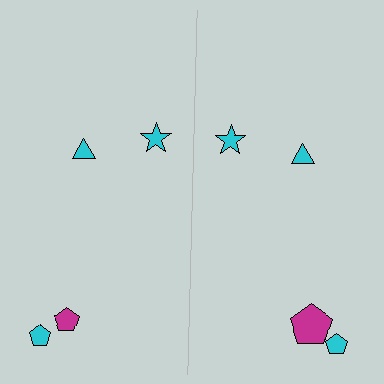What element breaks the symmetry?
The magenta pentagon on the right side has a different size than its mirror counterpart.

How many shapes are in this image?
There are 8 shapes in this image.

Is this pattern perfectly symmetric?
No, the pattern is not perfectly symmetric. The magenta pentagon on the right side has a different size than its mirror counterpart.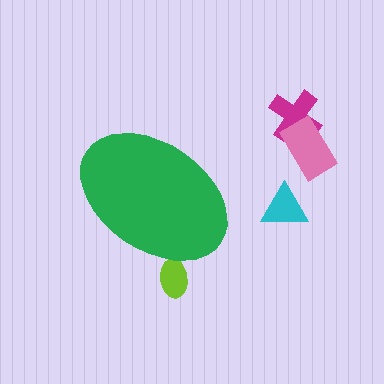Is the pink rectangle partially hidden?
No, the pink rectangle is fully visible.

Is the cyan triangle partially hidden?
No, the cyan triangle is fully visible.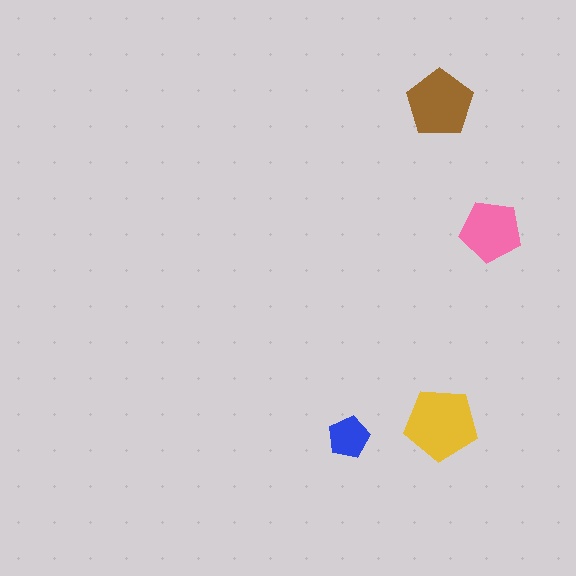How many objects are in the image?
There are 4 objects in the image.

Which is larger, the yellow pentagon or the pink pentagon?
The yellow one.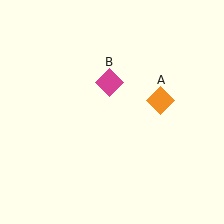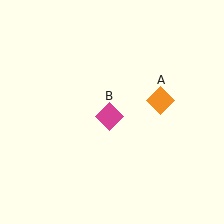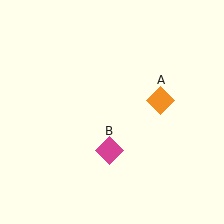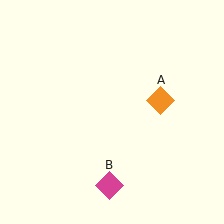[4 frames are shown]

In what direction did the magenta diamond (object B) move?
The magenta diamond (object B) moved down.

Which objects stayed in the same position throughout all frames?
Orange diamond (object A) remained stationary.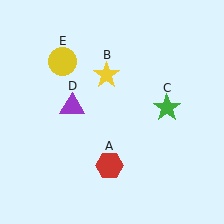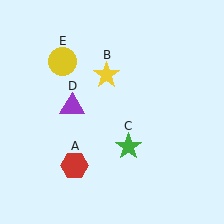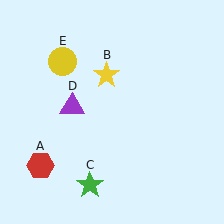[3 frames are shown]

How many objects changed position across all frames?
2 objects changed position: red hexagon (object A), green star (object C).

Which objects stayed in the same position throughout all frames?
Yellow star (object B) and purple triangle (object D) and yellow circle (object E) remained stationary.